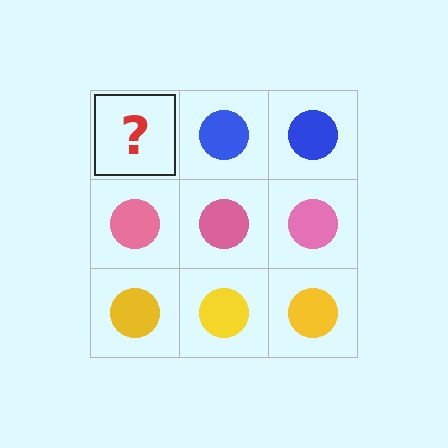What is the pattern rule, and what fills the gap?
The rule is that each row has a consistent color. The gap should be filled with a blue circle.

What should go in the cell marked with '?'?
The missing cell should contain a blue circle.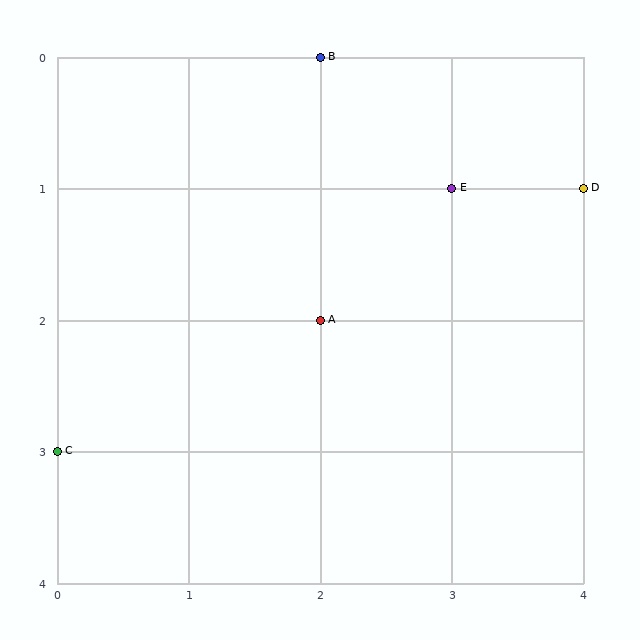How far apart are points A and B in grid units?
Points A and B are 2 rows apart.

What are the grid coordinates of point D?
Point D is at grid coordinates (4, 1).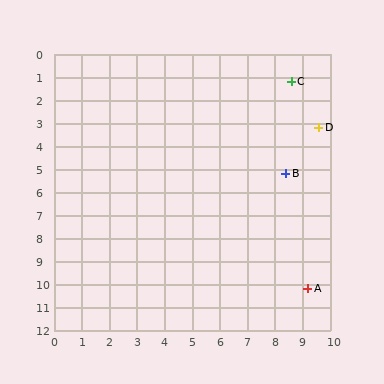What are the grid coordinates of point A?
Point A is at approximately (9.2, 10.2).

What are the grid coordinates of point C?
Point C is at approximately (8.6, 1.2).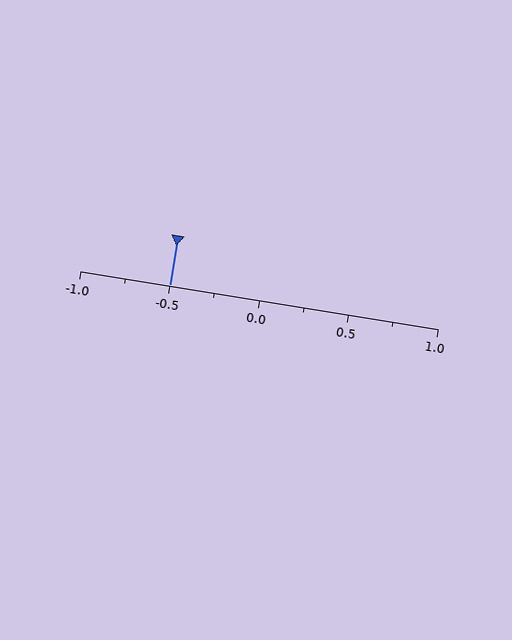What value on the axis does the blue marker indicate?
The marker indicates approximately -0.5.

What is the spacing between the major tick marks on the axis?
The major ticks are spaced 0.5 apart.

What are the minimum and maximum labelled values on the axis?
The axis runs from -1.0 to 1.0.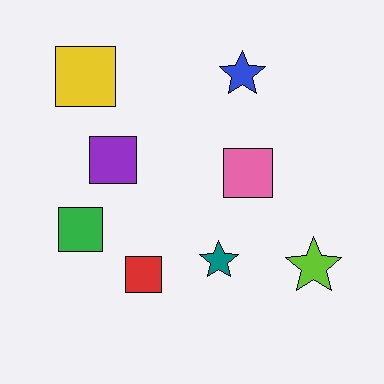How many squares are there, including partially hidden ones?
There are 5 squares.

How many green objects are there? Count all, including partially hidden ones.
There is 1 green object.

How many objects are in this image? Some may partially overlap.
There are 8 objects.